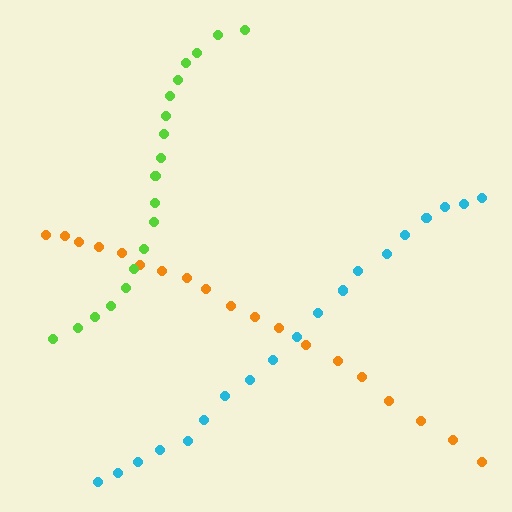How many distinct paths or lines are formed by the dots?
There are 3 distinct paths.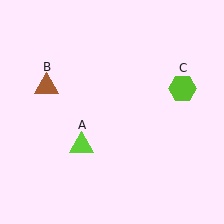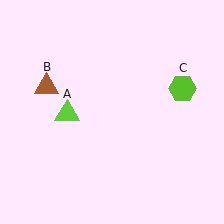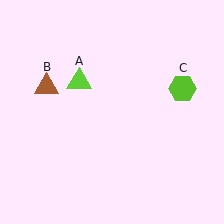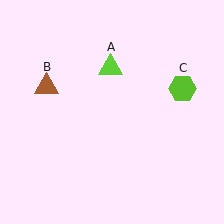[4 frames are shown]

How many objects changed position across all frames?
1 object changed position: lime triangle (object A).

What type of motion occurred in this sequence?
The lime triangle (object A) rotated clockwise around the center of the scene.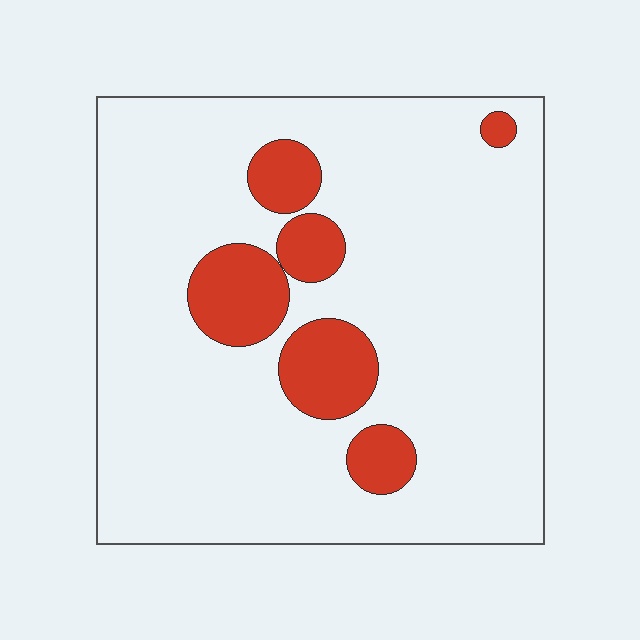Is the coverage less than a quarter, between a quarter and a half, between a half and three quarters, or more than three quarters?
Less than a quarter.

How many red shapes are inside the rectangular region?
6.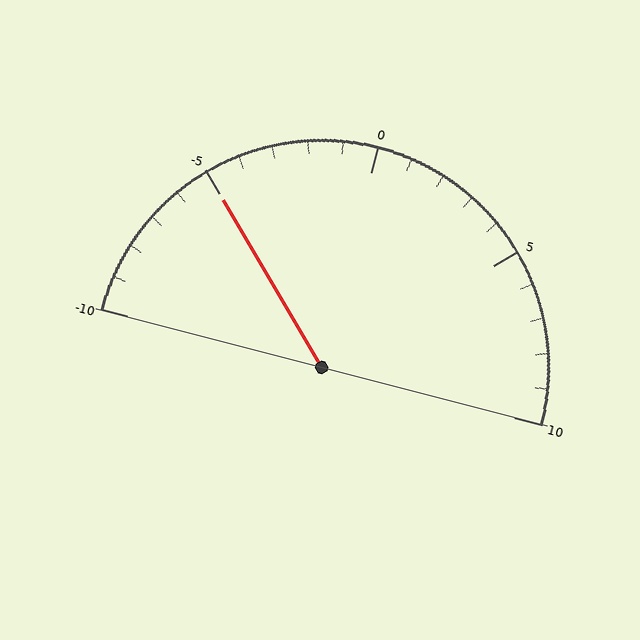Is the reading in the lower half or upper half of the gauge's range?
The reading is in the lower half of the range (-10 to 10).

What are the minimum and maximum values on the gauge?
The gauge ranges from -10 to 10.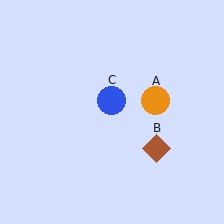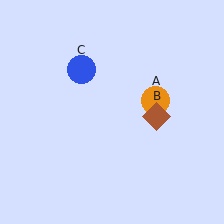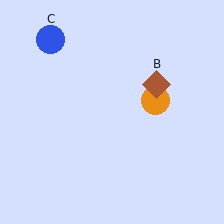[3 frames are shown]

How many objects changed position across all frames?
2 objects changed position: brown diamond (object B), blue circle (object C).